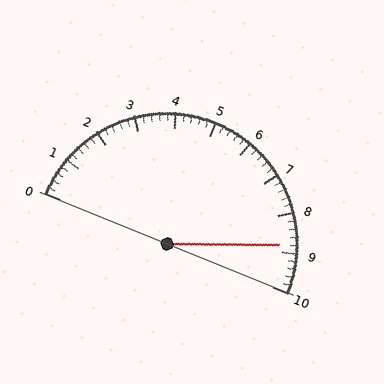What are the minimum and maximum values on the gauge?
The gauge ranges from 0 to 10.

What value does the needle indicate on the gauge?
The needle indicates approximately 8.8.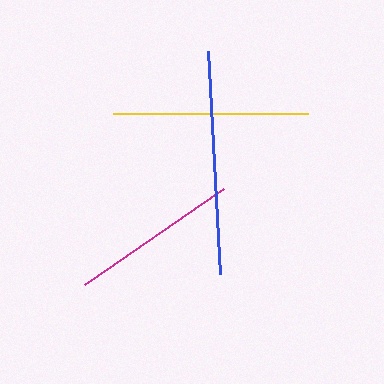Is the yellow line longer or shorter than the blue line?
The blue line is longer than the yellow line.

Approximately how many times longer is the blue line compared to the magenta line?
The blue line is approximately 1.3 times the length of the magenta line.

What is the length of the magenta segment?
The magenta segment is approximately 169 pixels long.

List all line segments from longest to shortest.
From longest to shortest: blue, yellow, magenta.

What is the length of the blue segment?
The blue segment is approximately 224 pixels long.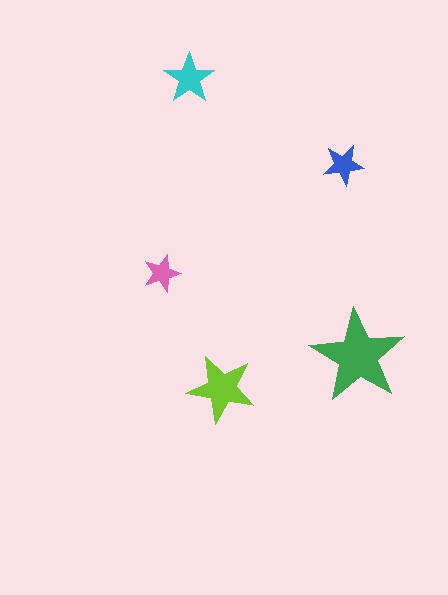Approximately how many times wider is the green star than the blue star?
About 2.5 times wider.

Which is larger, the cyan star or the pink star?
The cyan one.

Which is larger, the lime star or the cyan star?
The lime one.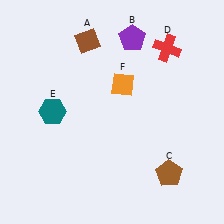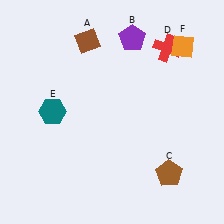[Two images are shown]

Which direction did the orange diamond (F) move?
The orange diamond (F) moved right.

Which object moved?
The orange diamond (F) moved right.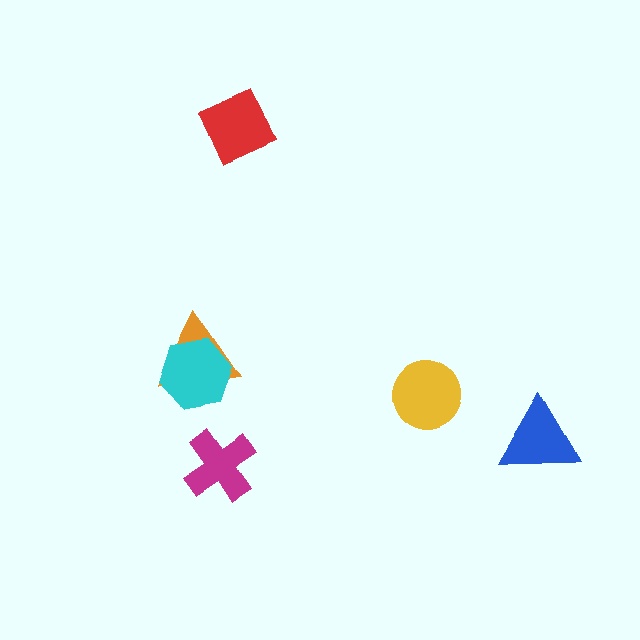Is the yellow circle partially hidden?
No, no other shape covers it.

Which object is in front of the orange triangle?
The cyan hexagon is in front of the orange triangle.